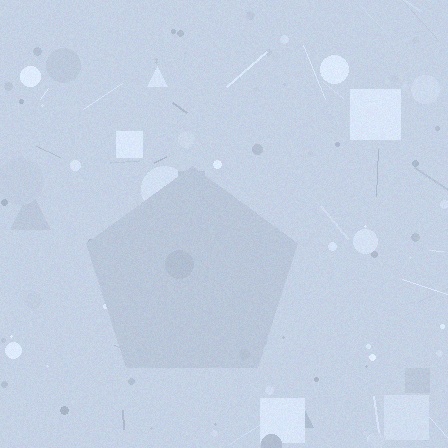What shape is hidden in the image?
A pentagon is hidden in the image.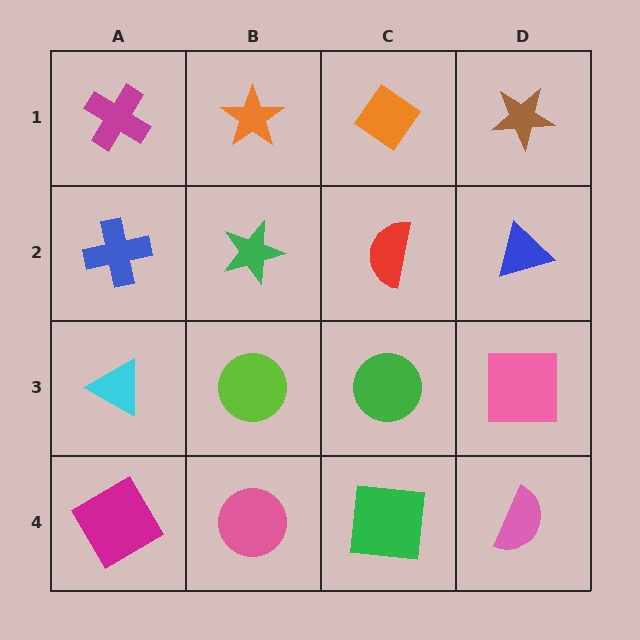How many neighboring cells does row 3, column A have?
3.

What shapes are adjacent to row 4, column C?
A green circle (row 3, column C), a pink circle (row 4, column B), a pink semicircle (row 4, column D).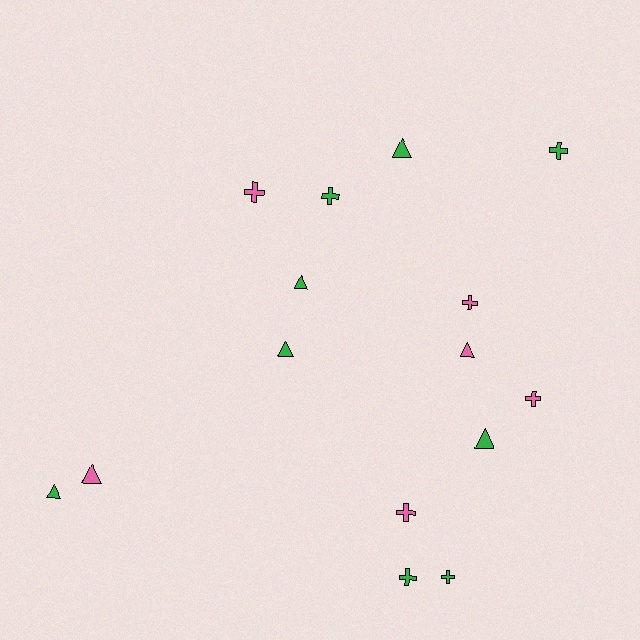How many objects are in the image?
There are 15 objects.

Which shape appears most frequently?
Cross, with 8 objects.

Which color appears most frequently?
Green, with 9 objects.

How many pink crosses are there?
There are 4 pink crosses.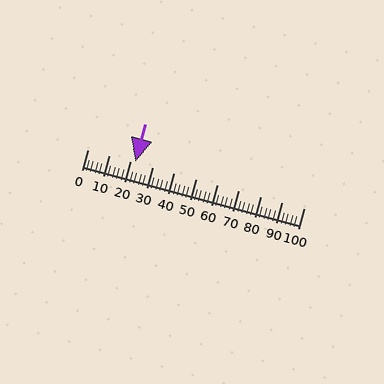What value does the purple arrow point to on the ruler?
The purple arrow points to approximately 22.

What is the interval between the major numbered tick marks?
The major tick marks are spaced 10 units apart.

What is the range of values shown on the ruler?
The ruler shows values from 0 to 100.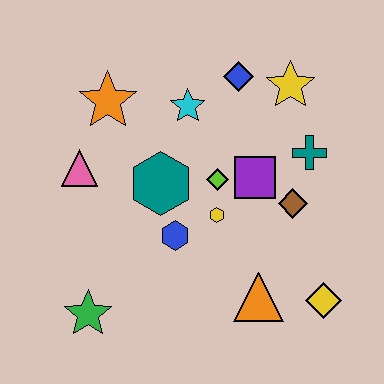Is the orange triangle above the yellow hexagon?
No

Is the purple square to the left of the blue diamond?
No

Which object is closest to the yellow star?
The blue diamond is closest to the yellow star.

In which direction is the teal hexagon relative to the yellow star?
The teal hexagon is to the left of the yellow star.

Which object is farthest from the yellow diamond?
The orange star is farthest from the yellow diamond.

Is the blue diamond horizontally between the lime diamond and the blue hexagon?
No